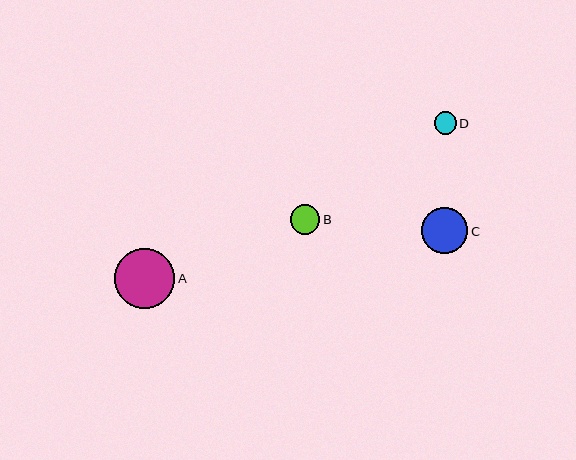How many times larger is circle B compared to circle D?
Circle B is approximately 1.3 times the size of circle D.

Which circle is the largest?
Circle A is the largest with a size of approximately 60 pixels.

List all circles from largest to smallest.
From largest to smallest: A, C, B, D.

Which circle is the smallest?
Circle D is the smallest with a size of approximately 22 pixels.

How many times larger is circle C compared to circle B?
Circle C is approximately 1.6 times the size of circle B.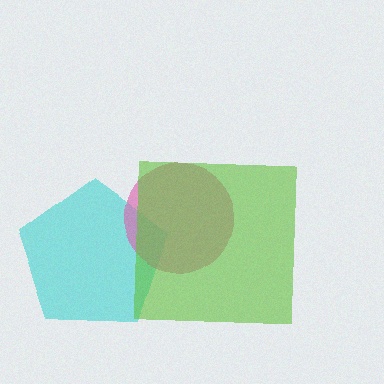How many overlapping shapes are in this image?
There are 3 overlapping shapes in the image.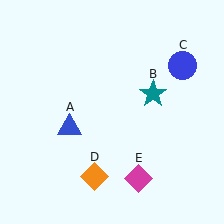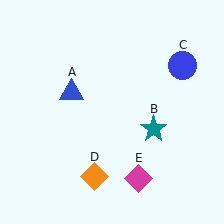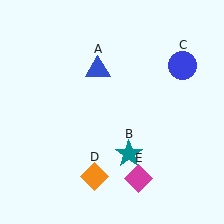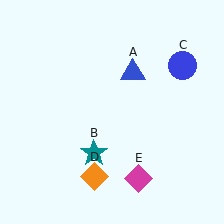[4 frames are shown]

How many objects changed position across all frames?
2 objects changed position: blue triangle (object A), teal star (object B).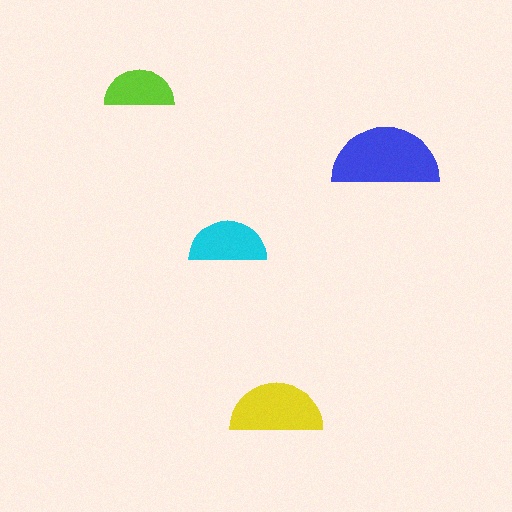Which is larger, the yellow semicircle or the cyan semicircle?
The yellow one.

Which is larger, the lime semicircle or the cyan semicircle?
The cyan one.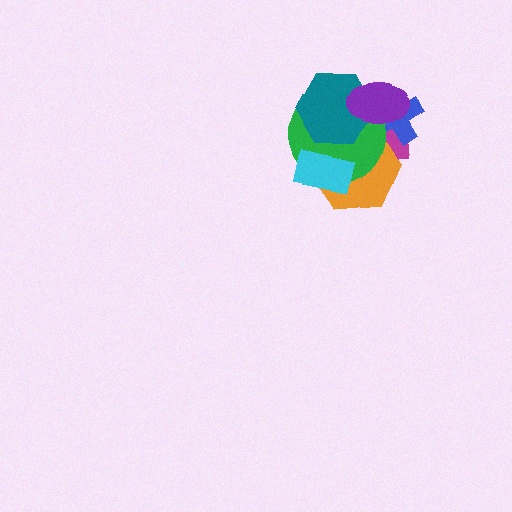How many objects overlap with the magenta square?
5 objects overlap with the magenta square.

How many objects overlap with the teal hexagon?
4 objects overlap with the teal hexagon.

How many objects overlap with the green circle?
6 objects overlap with the green circle.